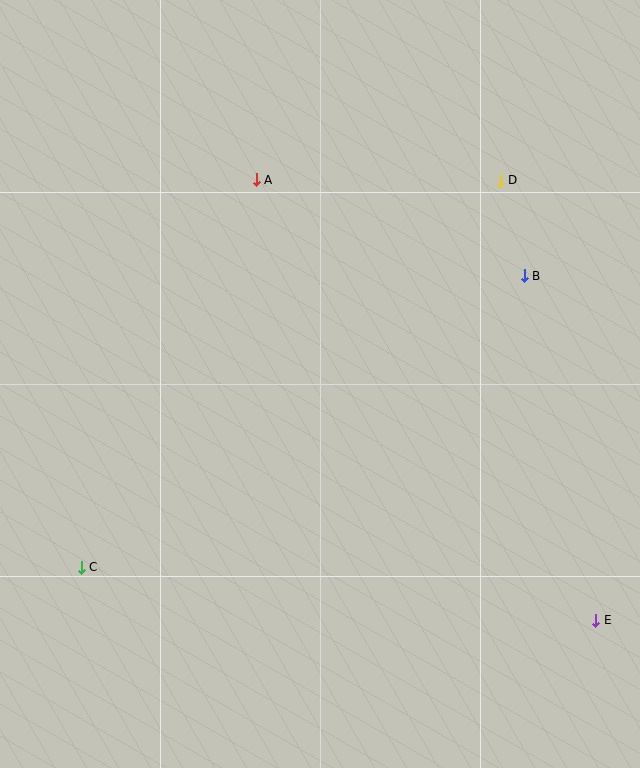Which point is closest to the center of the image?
Point A at (256, 180) is closest to the center.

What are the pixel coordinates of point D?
Point D is at (500, 180).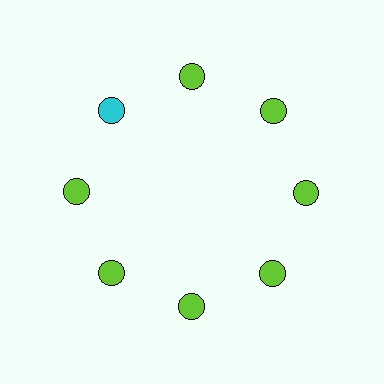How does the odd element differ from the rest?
It has a different color: cyan instead of lime.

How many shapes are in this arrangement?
There are 8 shapes arranged in a ring pattern.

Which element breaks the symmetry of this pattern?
The cyan circle at roughly the 10 o'clock position breaks the symmetry. All other shapes are lime circles.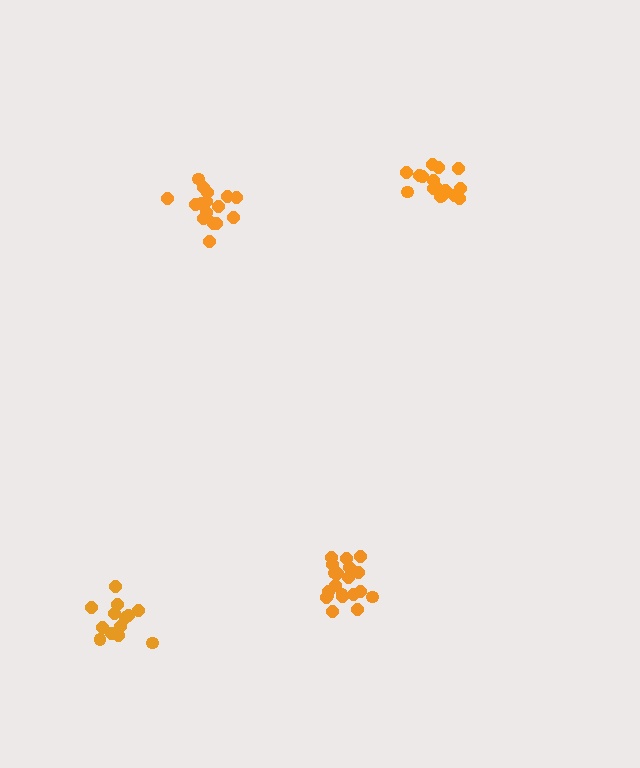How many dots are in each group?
Group 1: 14 dots, Group 2: 18 dots, Group 3: 16 dots, Group 4: 20 dots (68 total).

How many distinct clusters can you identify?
There are 4 distinct clusters.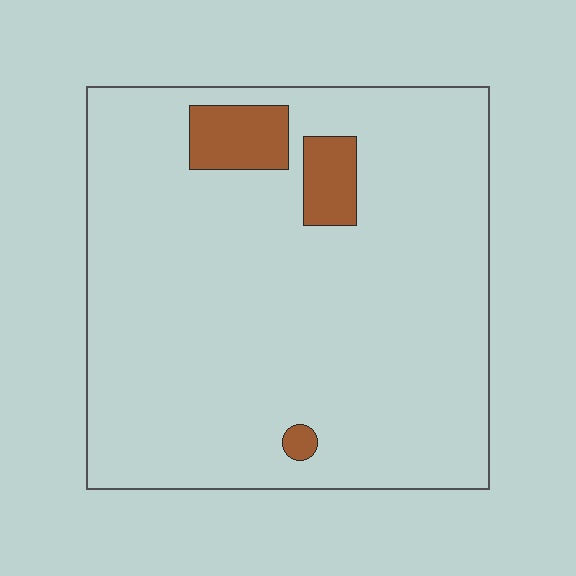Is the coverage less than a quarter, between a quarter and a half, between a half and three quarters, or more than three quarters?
Less than a quarter.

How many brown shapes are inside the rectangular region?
3.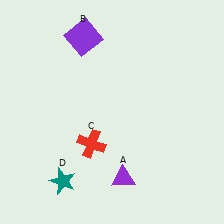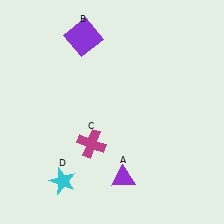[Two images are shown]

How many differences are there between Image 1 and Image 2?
There are 2 differences between the two images.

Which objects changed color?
C changed from red to magenta. D changed from teal to cyan.